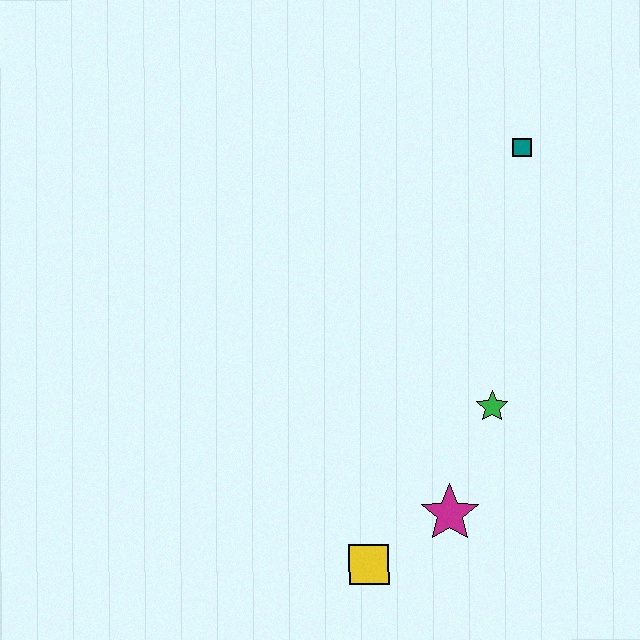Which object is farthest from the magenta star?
The teal square is farthest from the magenta star.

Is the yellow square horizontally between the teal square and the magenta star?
No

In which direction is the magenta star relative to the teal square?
The magenta star is below the teal square.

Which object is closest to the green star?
The magenta star is closest to the green star.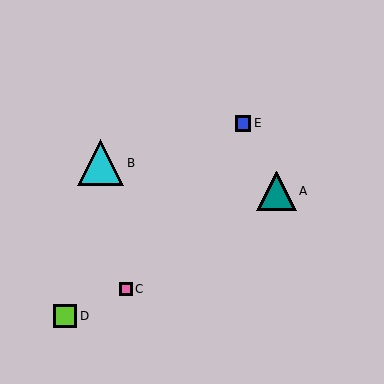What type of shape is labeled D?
Shape D is a lime square.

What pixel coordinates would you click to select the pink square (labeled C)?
Click at (126, 289) to select the pink square C.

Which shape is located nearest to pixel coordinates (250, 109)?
The blue square (labeled E) at (243, 123) is nearest to that location.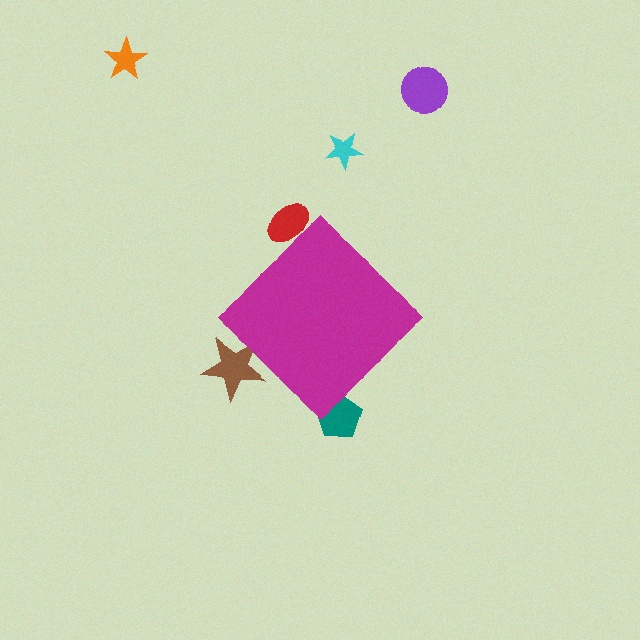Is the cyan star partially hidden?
No, the cyan star is fully visible.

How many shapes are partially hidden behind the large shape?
3 shapes are partially hidden.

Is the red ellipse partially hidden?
Yes, the red ellipse is partially hidden behind the magenta diamond.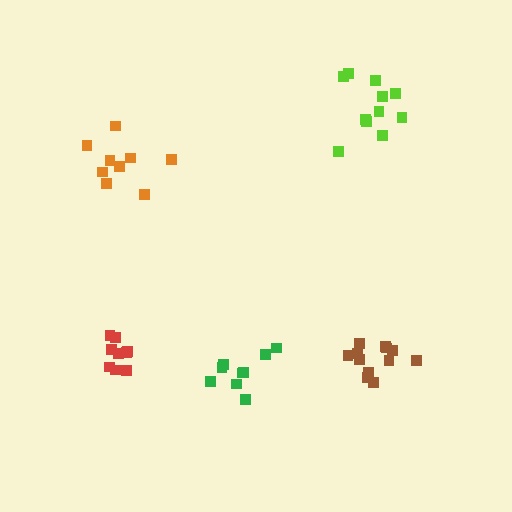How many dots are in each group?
Group 1: 9 dots, Group 2: 12 dots, Group 3: 9 dots, Group 4: 11 dots, Group 5: 9 dots (50 total).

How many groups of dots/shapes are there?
There are 5 groups.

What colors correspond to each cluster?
The clusters are colored: green, brown, red, lime, orange.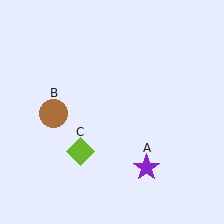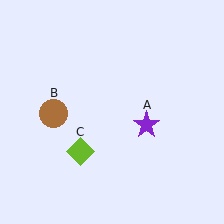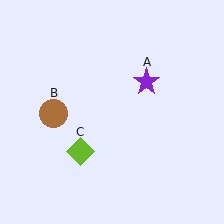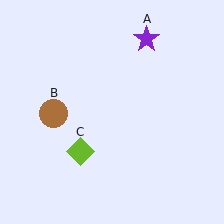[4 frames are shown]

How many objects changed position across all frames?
1 object changed position: purple star (object A).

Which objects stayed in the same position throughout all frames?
Brown circle (object B) and lime diamond (object C) remained stationary.